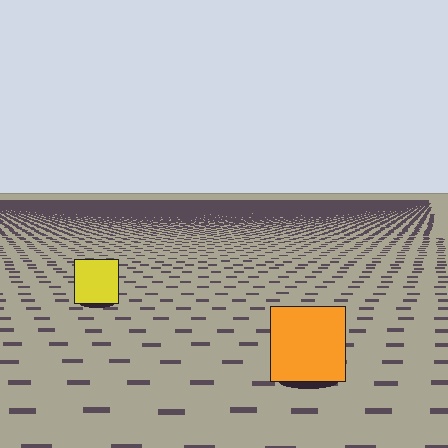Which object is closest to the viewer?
The orange square is closest. The texture marks near it are larger and more spread out.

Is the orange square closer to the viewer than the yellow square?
Yes. The orange square is closer — you can tell from the texture gradient: the ground texture is coarser near it.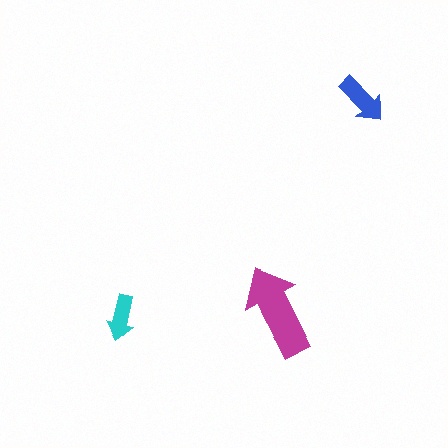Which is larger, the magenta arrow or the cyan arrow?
The magenta one.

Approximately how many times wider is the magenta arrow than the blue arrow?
About 2 times wider.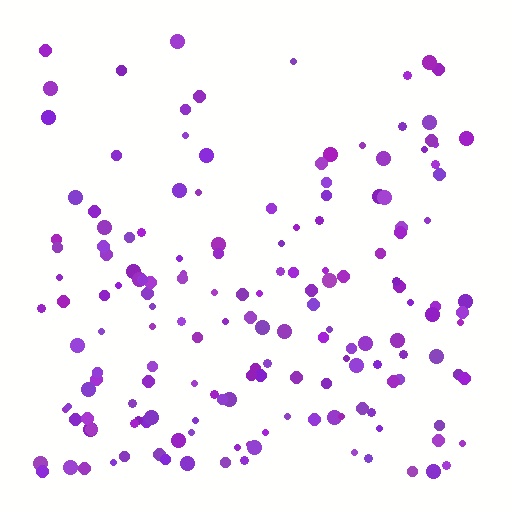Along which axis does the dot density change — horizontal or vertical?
Vertical.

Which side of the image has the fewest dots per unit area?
The top.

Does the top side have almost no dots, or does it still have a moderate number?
Still a moderate number, just noticeably fewer than the bottom.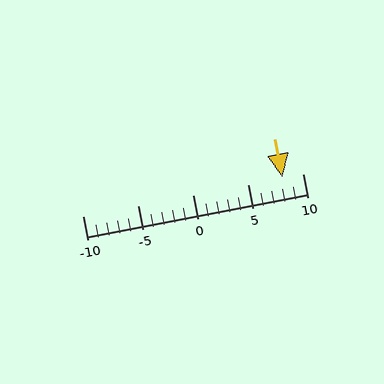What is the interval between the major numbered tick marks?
The major tick marks are spaced 5 units apart.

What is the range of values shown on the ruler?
The ruler shows values from -10 to 10.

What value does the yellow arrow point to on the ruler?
The yellow arrow points to approximately 8.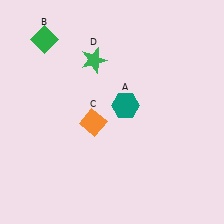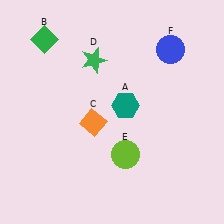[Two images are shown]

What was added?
A lime circle (E), a blue circle (F) were added in Image 2.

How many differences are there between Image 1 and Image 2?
There are 2 differences between the two images.